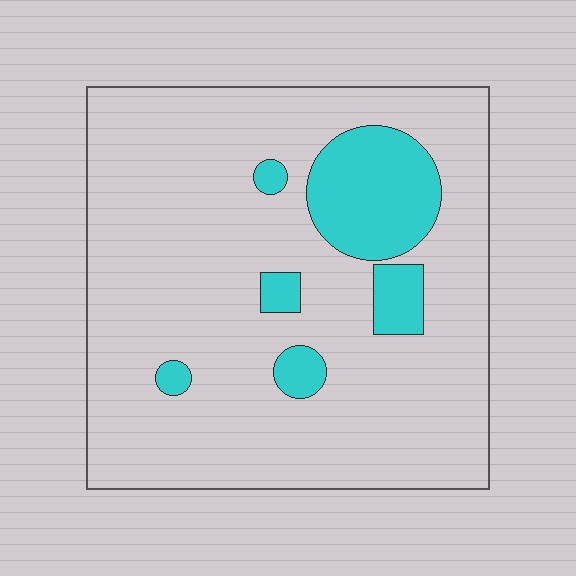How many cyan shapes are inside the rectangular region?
6.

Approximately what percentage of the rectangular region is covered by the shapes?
Approximately 15%.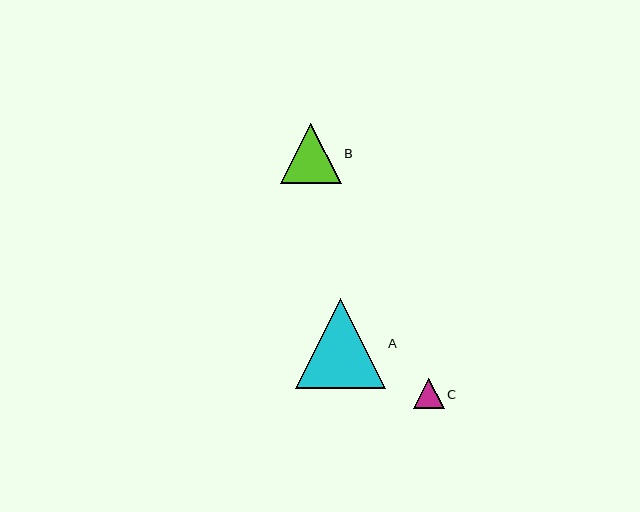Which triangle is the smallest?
Triangle C is the smallest with a size of approximately 30 pixels.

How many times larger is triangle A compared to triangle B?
Triangle A is approximately 1.5 times the size of triangle B.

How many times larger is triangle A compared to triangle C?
Triangle A is approximately 2.9 times the size of triangle C.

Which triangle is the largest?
Triangle A is the largest with a size of approximately 89 pixels.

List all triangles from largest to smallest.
From largest to smallest: A, B, C.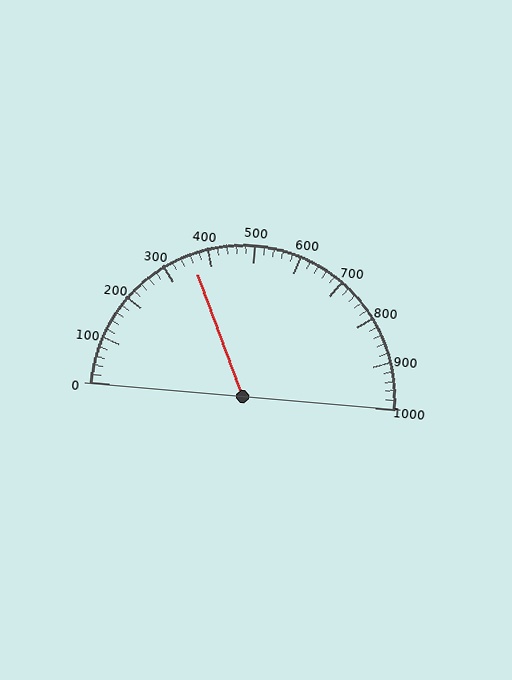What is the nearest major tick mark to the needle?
The nearest major tick mark is 400.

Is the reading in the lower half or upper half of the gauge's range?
The reading is in the lower half of the range (0 to 1000).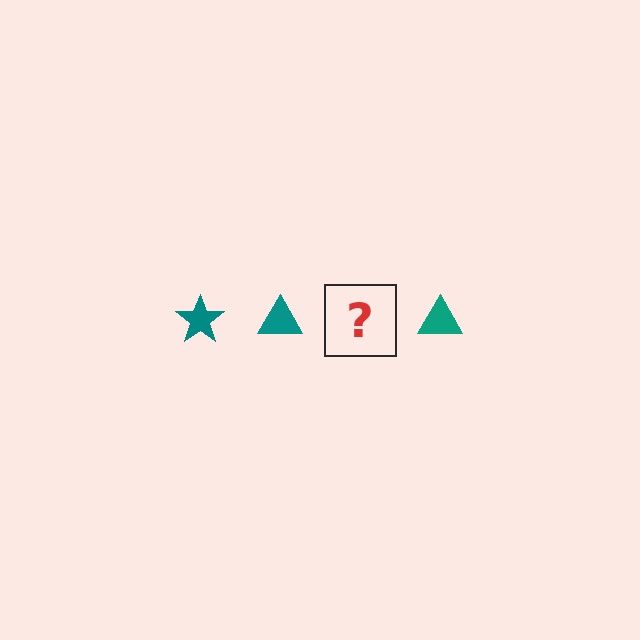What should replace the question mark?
The question mark should be replaced with a teal star.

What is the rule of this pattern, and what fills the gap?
The rule is that the pattern cycles through star, triangle shapes in teal. The gap should be filled with a teal star.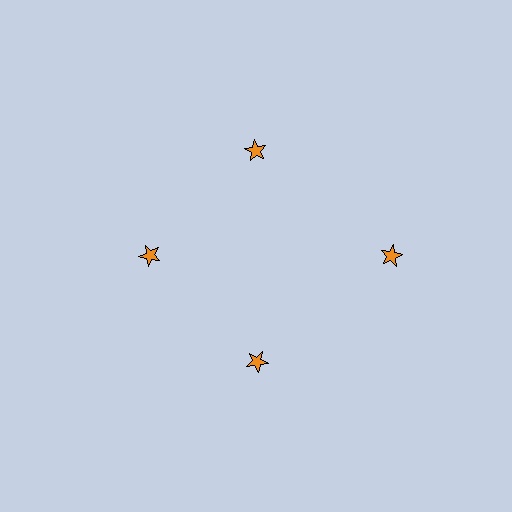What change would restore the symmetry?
The symmetry would be restored by moving it inward, back onto the ring so that all 4 stars sit at equal angles and equal distance from the center.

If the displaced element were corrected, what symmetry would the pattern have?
It would have 4-fold rotational symmetry — the pattern would map onto itself every 90 degrees.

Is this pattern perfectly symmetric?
No. The 4 orange stars are arranged in a ring, but one element near the 3 o'clock position is pushed outward from the center, breaking the 4-fold rotational symmetry.